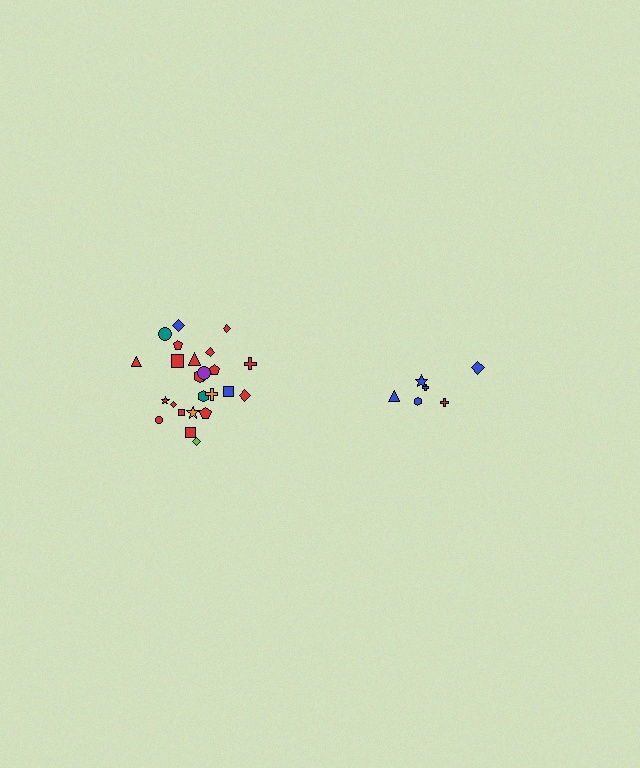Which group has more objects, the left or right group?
The left group.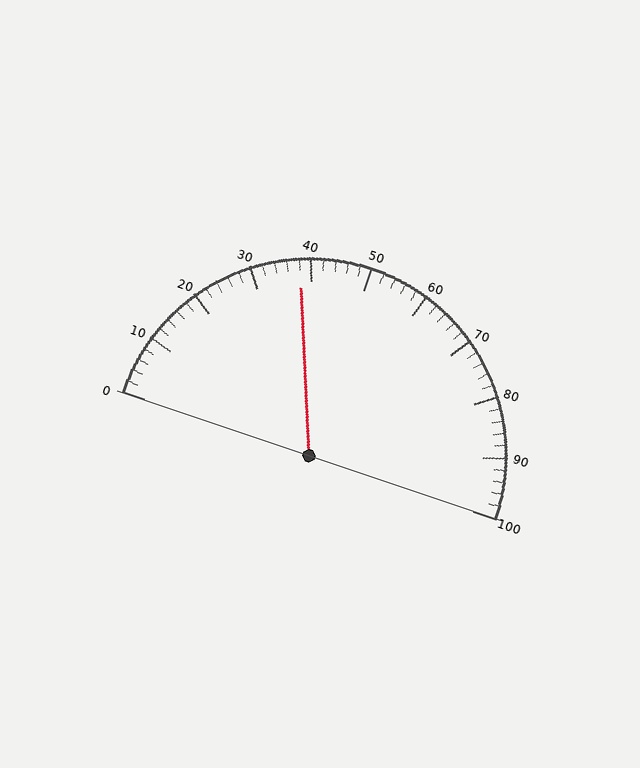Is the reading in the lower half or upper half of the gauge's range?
The reading is in the lower half of the range (0 to 100).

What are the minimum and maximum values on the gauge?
The gauge ranges from 0 to 100.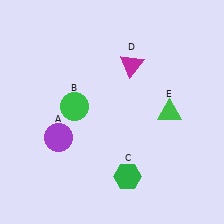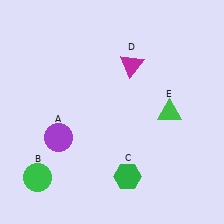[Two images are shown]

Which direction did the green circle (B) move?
The green circle (B) moved down.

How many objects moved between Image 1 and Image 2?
1 object moved between the two images.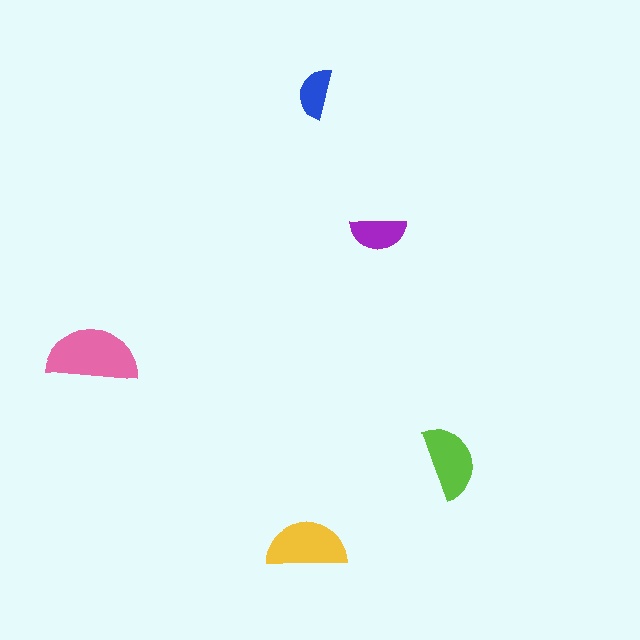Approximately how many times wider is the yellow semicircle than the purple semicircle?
About 1.5 times wider.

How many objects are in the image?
There are 5 objects in the image.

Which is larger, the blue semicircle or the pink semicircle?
The pink one.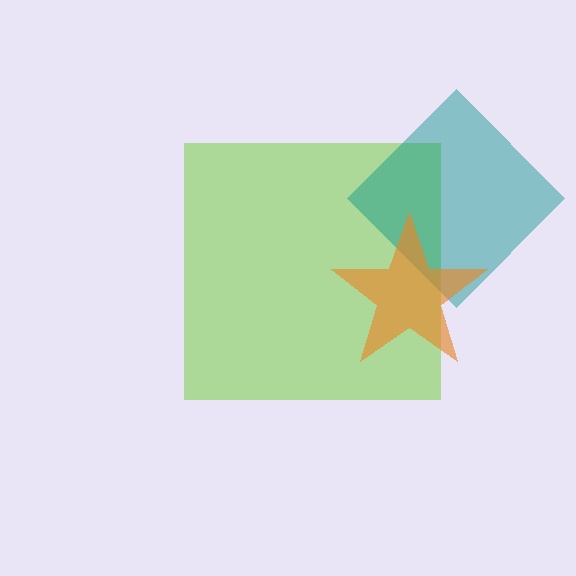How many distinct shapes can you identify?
There are 3 distinct shapes: a lime square, a teal diamond, an orange star.